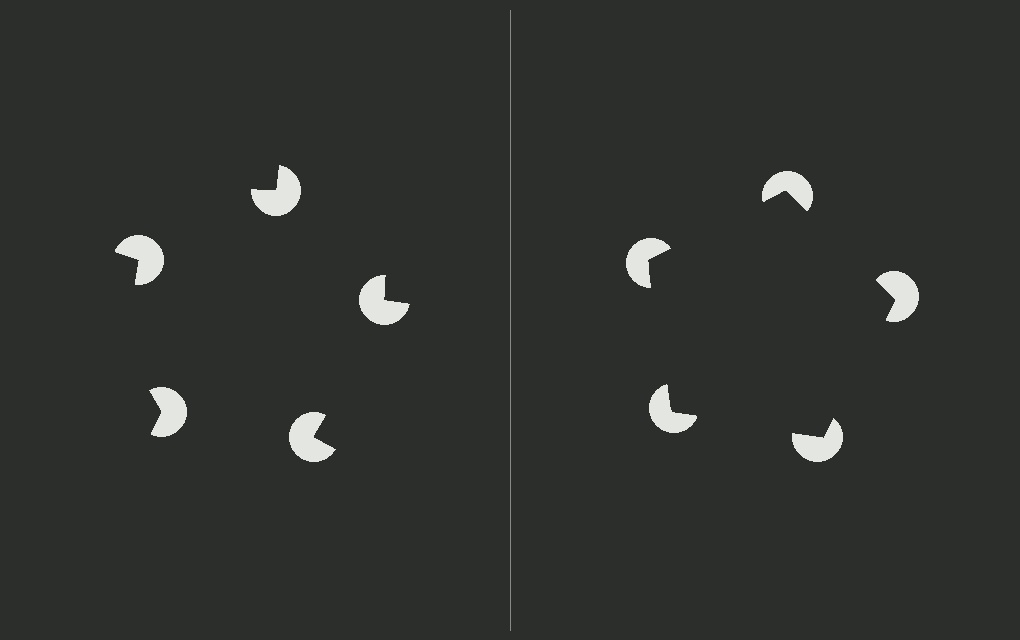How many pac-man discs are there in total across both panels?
10 — 5 on each side.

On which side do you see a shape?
An illusory pentagon appears on the right side. On the left side the wedge cuts are rotated, so no coherent shape forms.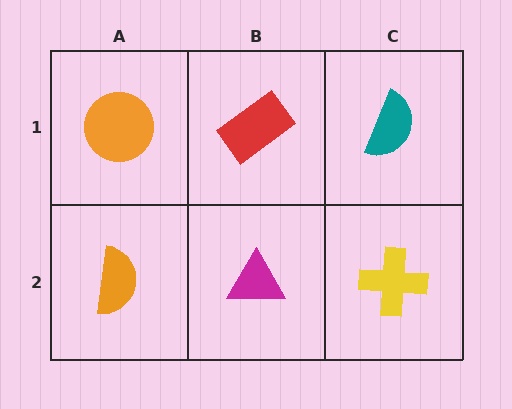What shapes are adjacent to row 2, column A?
An orange circle (row 1, column A), a magenta triangle (row 2, column B).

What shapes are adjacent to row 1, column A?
An orange semicircle (row 2, column A), a red rectangle (row 1, column B).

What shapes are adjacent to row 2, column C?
A teal semicircle (row 1, column C), a magenta triangle (row 2, column B).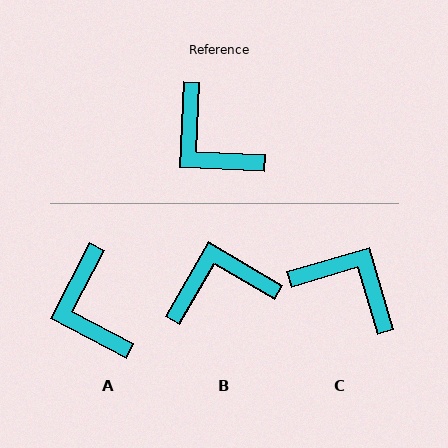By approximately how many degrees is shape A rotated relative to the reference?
Approximately 25 degrees clockwise.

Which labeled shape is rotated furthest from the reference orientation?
C, about 161 degrees away.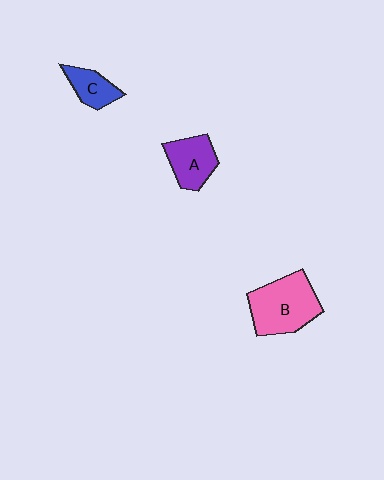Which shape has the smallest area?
Shape C (blue).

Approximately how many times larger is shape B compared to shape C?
Approximately 2.2 times.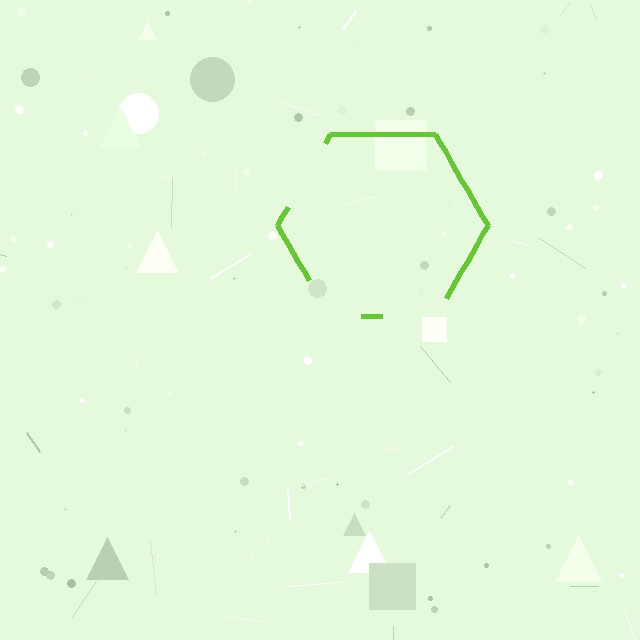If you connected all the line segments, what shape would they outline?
They would outline a hexagon.